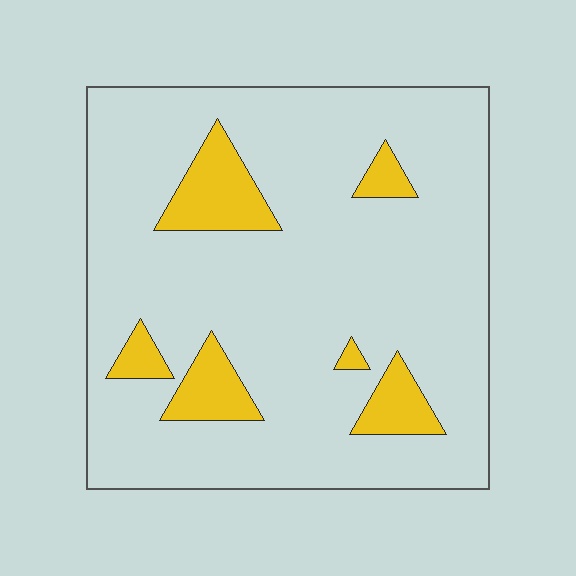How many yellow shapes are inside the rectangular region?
6.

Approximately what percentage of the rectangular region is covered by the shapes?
Approximately 15%.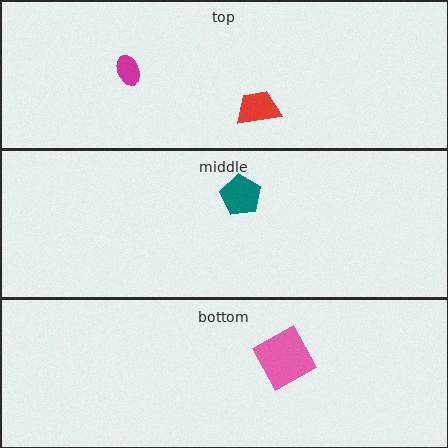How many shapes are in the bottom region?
1.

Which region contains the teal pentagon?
The middle region.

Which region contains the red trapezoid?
The top region.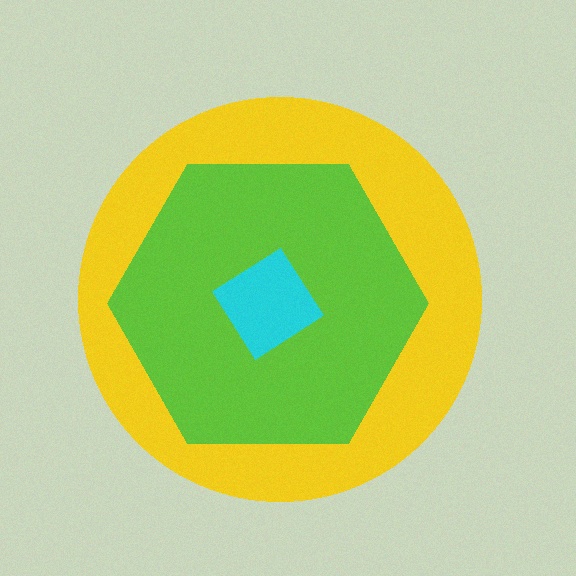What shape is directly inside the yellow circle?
The lime hexagon.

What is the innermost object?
The cyan diamond.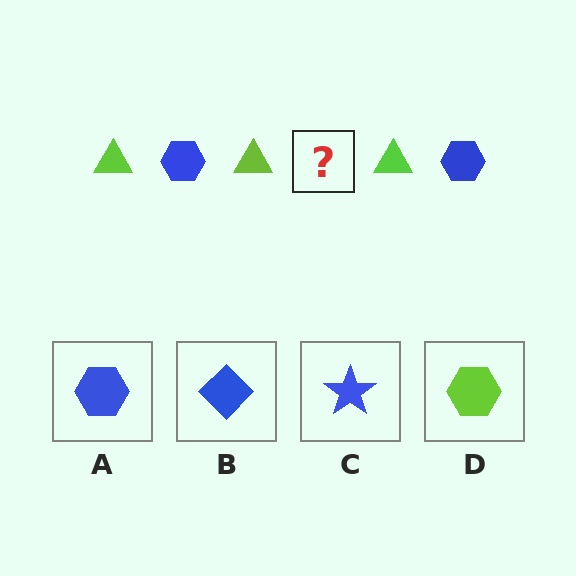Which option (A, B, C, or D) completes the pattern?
A.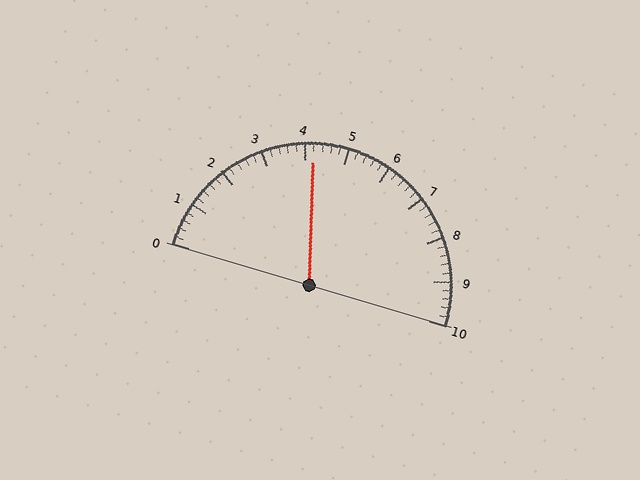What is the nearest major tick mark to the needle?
The nearest major tick mark is 4.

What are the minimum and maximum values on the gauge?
The gauge ranges from 0 to 10.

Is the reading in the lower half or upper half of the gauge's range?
The reading is in the lower half of the range (0 to 10).